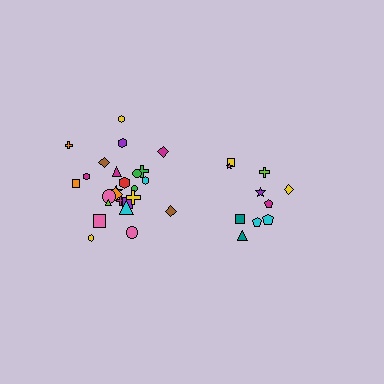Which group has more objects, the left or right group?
The left group.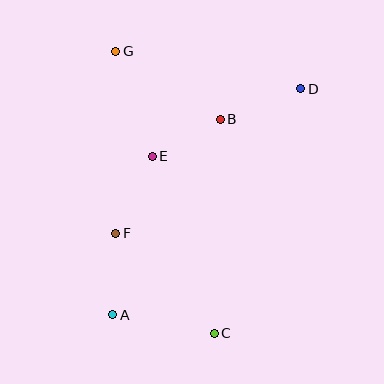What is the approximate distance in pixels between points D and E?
The distance between D and E is approximately 163 pixels.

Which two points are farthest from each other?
Points C and G are farthest from each other.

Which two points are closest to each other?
Points B and E are closest to each other.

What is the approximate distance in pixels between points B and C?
The distance between B and C is approximately 214 pixels.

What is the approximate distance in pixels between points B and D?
The distance between B and D is approximately 86 pixels.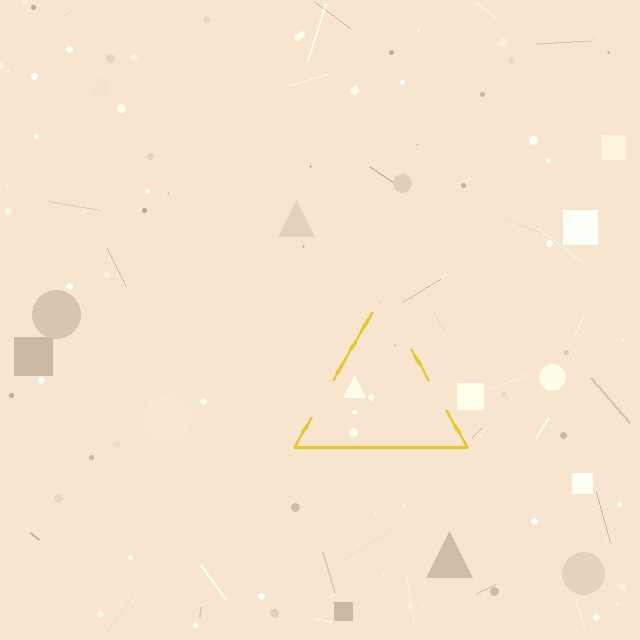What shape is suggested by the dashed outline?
The dashed outline suggests a triangle.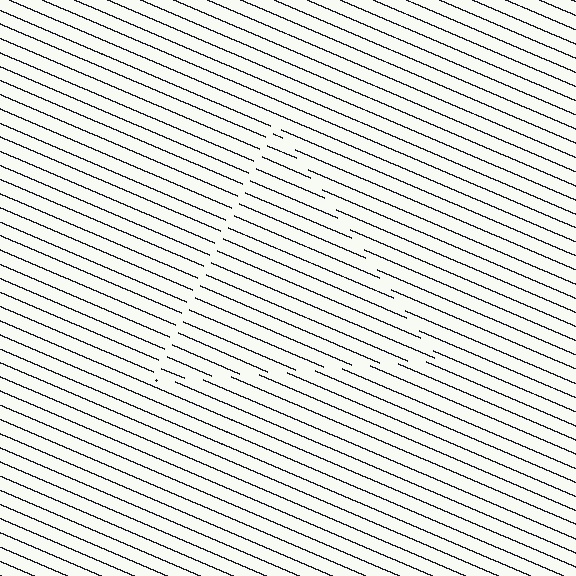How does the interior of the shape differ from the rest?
The interior of the shape contains the same grating, shifted by half a period — the contour is defined by the phase discontinuity where line-ends from the inner and outer gratings abut.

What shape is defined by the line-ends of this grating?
An illusory triangle. The interior of the shape contains the same grating, shifted by half a period — the contour is defined by the phase discontinuity where line-ends from the inner and outer gratings abut.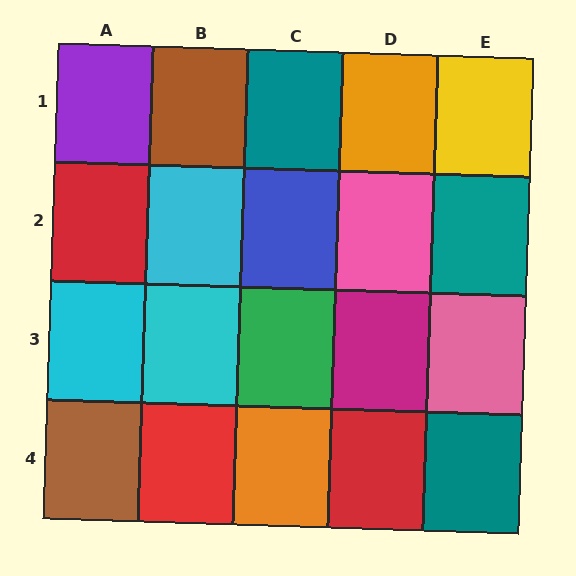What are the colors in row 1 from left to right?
Purple, brown, teal, orange, yellow.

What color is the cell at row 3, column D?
Magenta.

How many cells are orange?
2 cells are orange.